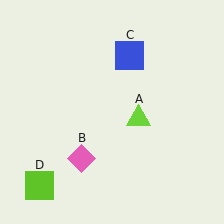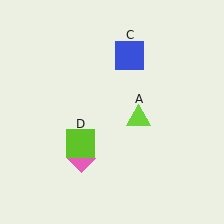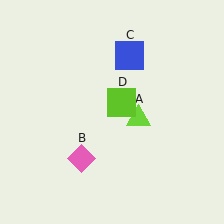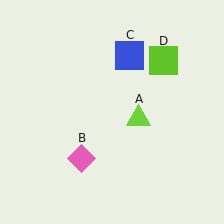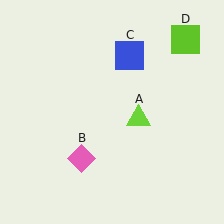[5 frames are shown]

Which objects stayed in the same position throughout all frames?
Lime triangle (object A) and pink diamond (object B) and blue square (object C) remained stationary.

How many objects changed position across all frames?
1 object changed position: lime square (object D).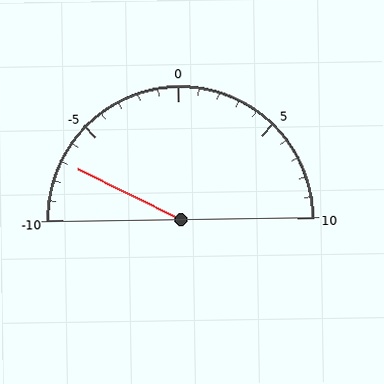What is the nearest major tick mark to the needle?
The nearest major tick mark is -5.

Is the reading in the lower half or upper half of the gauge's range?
The reading is in the lower half of the range (-10 to 10).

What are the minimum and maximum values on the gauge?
The gauge ranges from -10 to 10.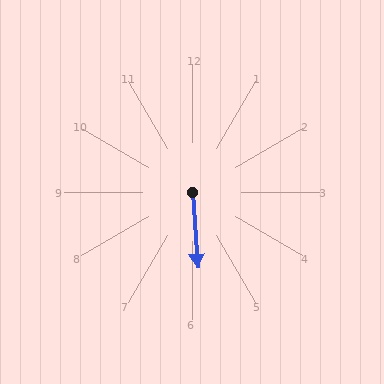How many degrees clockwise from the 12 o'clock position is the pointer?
Approximately 176 degrees.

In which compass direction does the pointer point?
South.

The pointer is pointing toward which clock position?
Roughly 6 o'clock.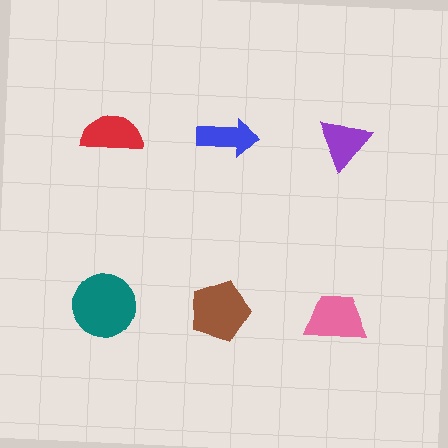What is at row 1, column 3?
A purple triangle.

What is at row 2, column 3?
A pink trapezoid.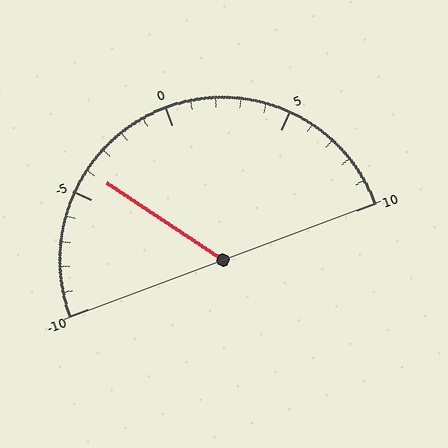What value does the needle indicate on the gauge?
The needle indicates approximately -4.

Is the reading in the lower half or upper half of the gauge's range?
The reading is in the lower half of the range (-10 to 10).